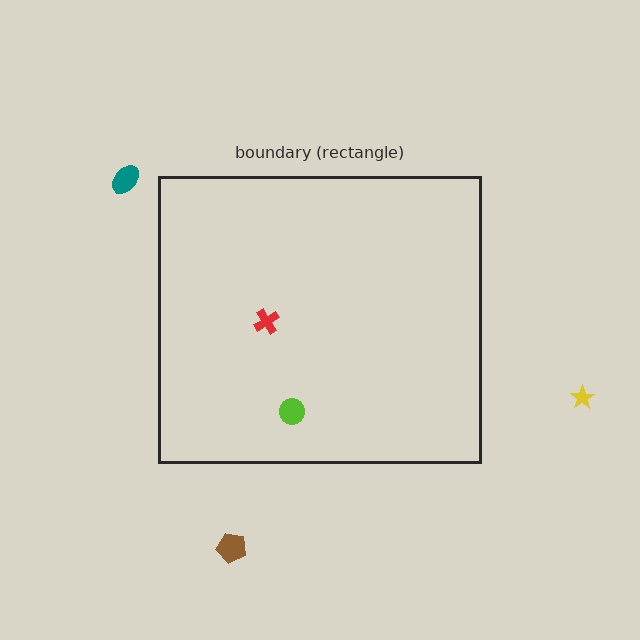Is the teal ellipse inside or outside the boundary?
Outside.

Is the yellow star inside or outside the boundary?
Outside.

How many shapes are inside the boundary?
2 inside, 3 outside.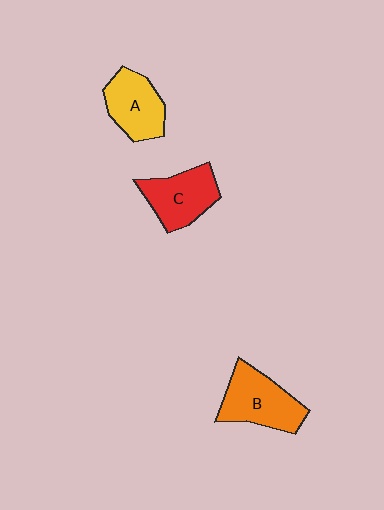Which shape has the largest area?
Shape B (orange).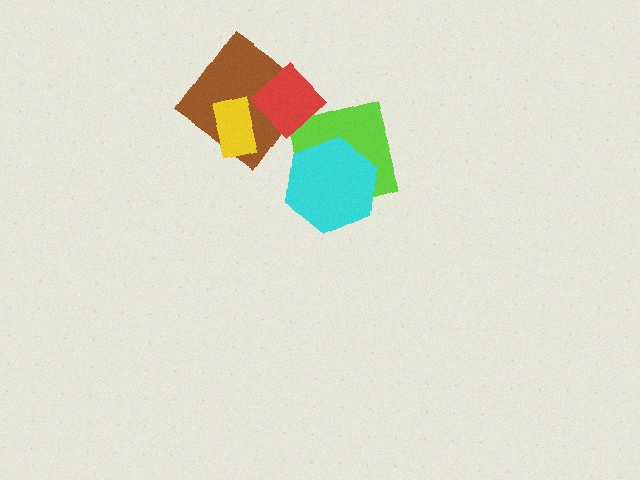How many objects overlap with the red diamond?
2 objects overlap with the red diamond.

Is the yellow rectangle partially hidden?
Yes, it is partially covered by another shape.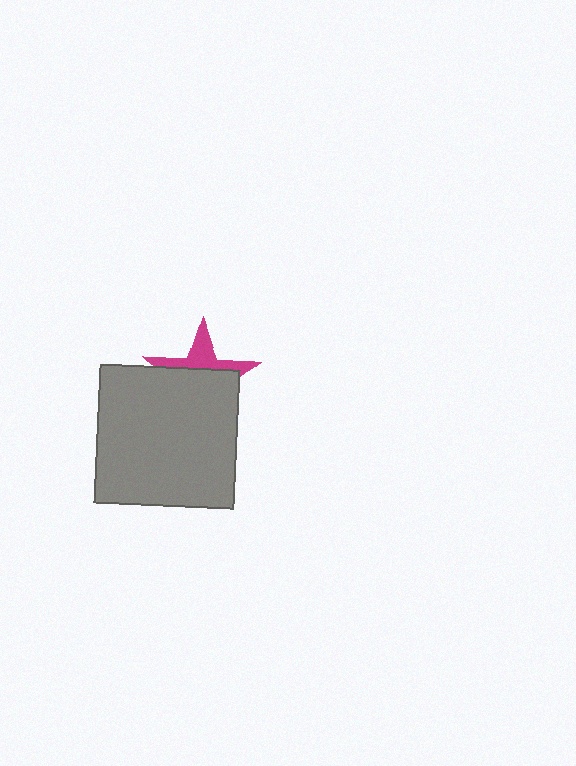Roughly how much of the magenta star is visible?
A small part of it is visible (roughly 34%).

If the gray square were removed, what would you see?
You would see the complete magenta star.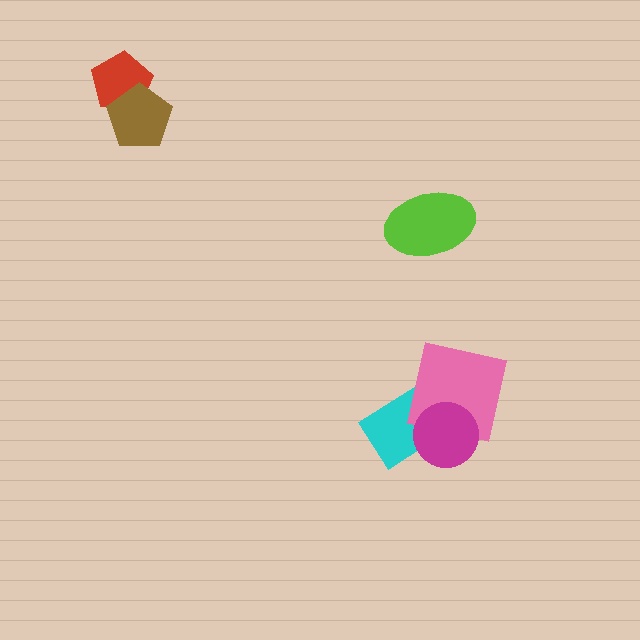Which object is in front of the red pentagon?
The brown pentagon is in front of the red pentagon.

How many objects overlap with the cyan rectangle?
2 objects overlap with the cyan rectangle.